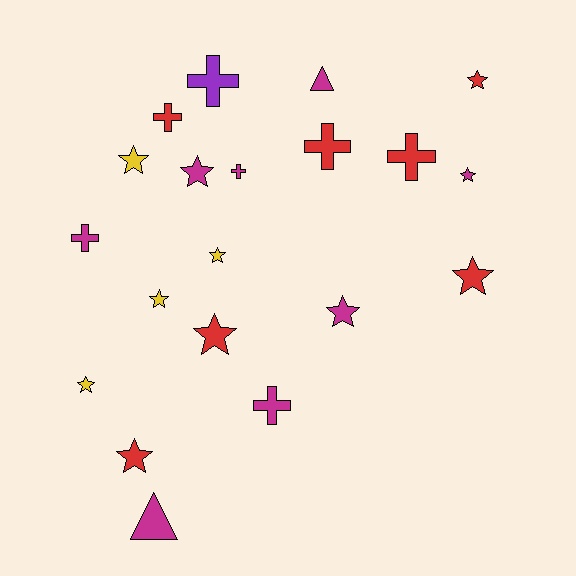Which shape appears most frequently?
Star, with 11 objects.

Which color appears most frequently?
Magenta, with 8 objects.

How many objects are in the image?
There are 20 objects.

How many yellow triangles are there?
There are no yellow triangles.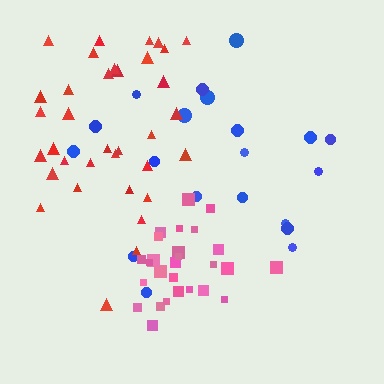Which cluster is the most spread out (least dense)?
Blue.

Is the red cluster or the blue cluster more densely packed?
Red.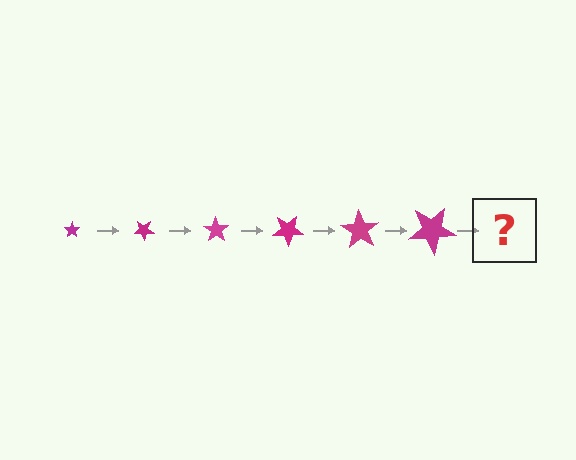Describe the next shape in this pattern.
It should be a star, larger than the previous one and rotated 210 degrees from the start.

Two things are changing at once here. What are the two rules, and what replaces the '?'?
The two rules are that the star grows larger each step and it rotates 35 degrees each step. The '?' should be a star, larger than the previous one and rotated 210 degrees from the start.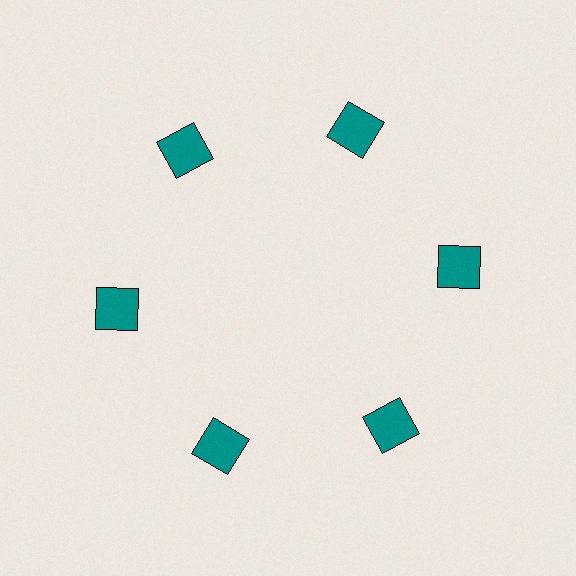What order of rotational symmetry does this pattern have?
This pattern has 6-fold rotational symmetry.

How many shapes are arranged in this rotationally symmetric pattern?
There are 6 shapes, arranged in 6 groups of 1.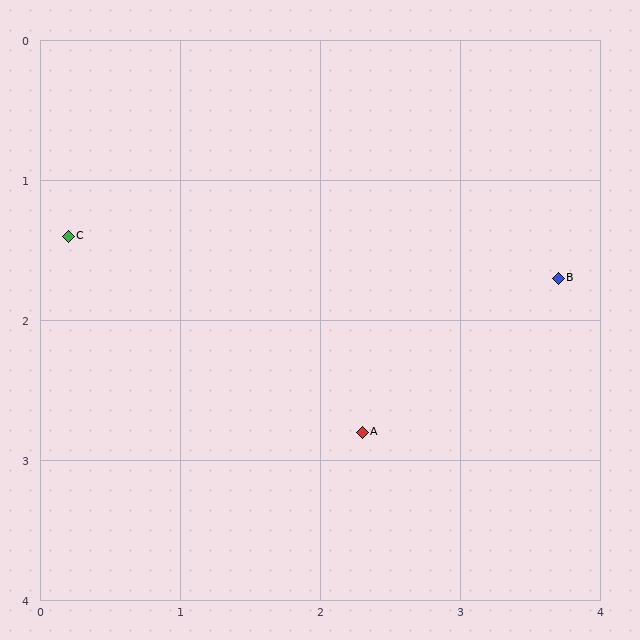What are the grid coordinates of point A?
Point A is at approximately (2.3, 2.8).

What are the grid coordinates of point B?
Point B is at approximately (3.7, 1.7).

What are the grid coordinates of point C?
Point C is at approximately (0.2, 1.4).